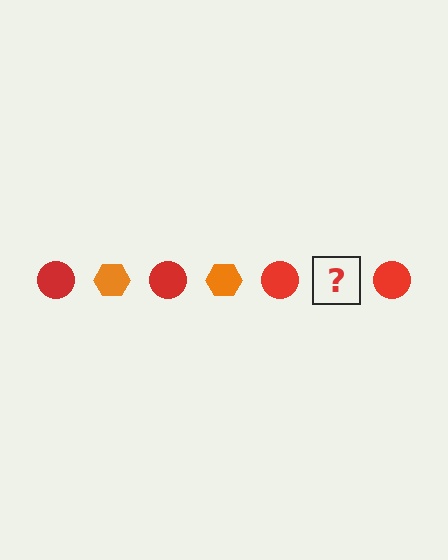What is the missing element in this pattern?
The missing element is an orange hexagon.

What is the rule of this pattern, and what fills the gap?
The rule is that the pattern alternates between red circle and orange hexagon. The gap should be filled with an orange hexagon.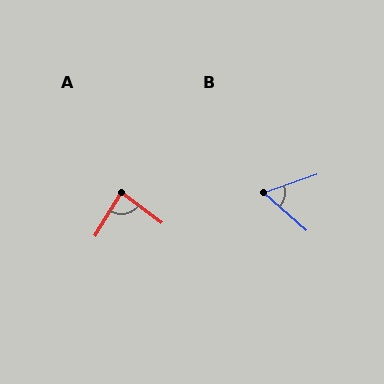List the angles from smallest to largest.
B (60°), A (85°).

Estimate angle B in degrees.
Approximately 60 degrees.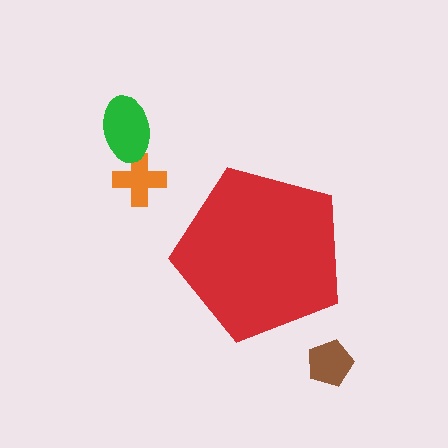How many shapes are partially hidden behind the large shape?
0 shapes are partially hidden.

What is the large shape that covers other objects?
A red pentagon.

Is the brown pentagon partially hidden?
No, the brown pentagon is fully visible.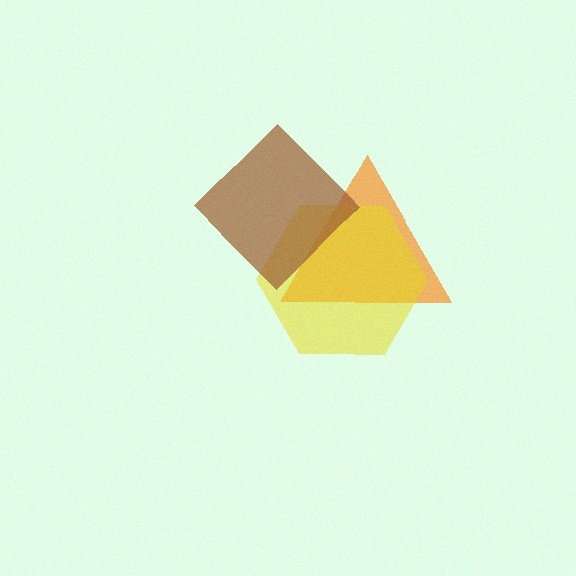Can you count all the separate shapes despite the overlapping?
Yes, there are 3 separate shapes.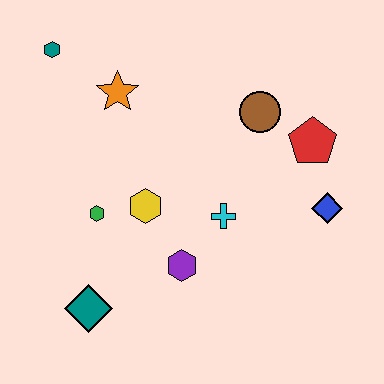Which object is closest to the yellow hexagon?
The green hexagon is closest to the yellow hexagon.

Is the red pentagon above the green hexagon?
Yes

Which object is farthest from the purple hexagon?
The teal hexagon is farthest from the purple hexagon.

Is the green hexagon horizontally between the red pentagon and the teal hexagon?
Yes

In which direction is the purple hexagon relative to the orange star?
The purple hexagon is below the orange star.